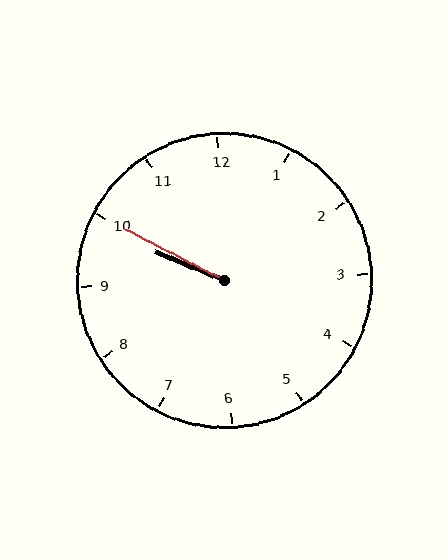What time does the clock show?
9:50.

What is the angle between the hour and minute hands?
Approximately 5 degrees.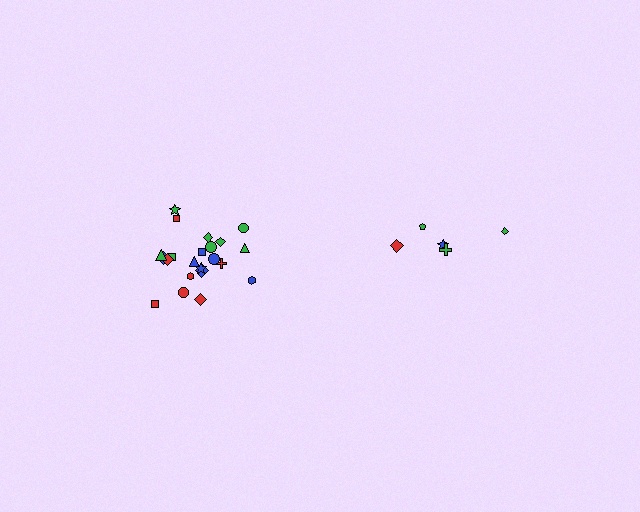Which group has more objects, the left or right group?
The left group.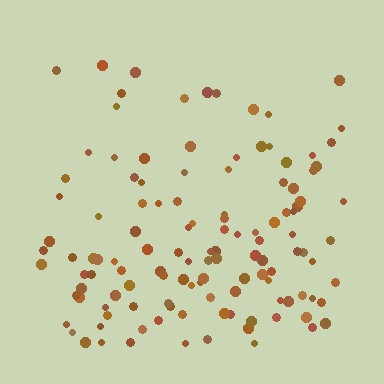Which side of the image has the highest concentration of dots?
The bottom.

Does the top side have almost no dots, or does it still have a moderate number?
Still a moderate number, just noticeably fewer than the bottom.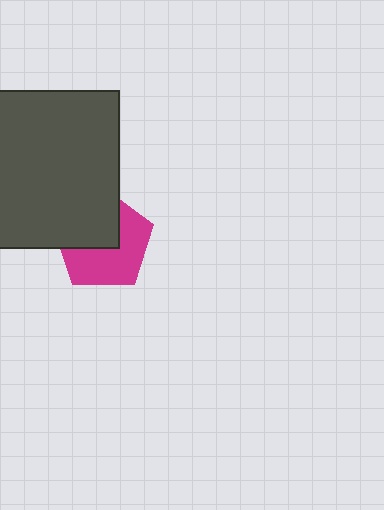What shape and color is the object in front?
The object in front is a dark gray rectangle.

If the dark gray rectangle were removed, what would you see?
You would see the complete magenta pentagon.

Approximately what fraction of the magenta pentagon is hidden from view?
Roughly 44% of the magenta pentagon is hidden behind the dark gray rectangle.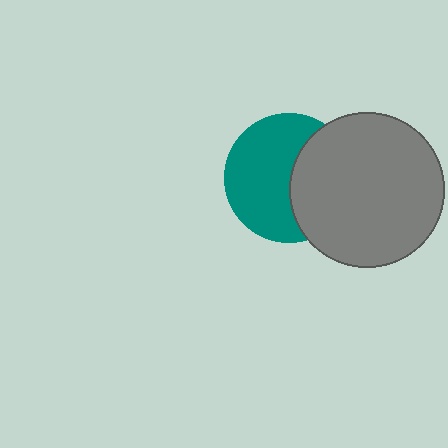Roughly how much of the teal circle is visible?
About half of it is visible (roughly 60%).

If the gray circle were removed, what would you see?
You would see the complete teal circle.